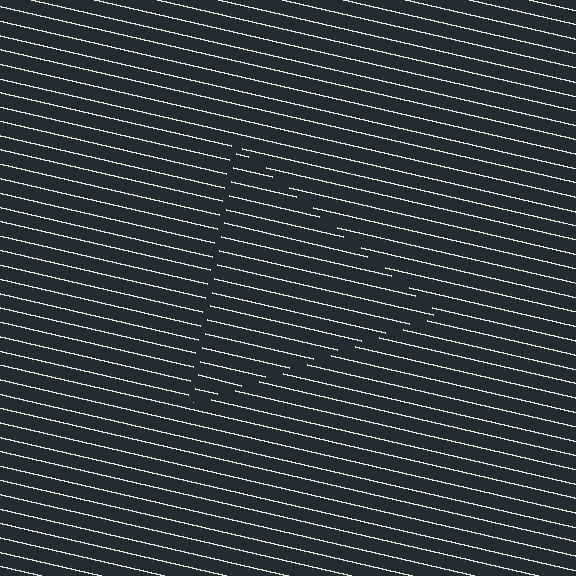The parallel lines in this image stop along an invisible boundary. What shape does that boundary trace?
An illusory triangle. The interior of the shape contains the same grating, shifted by half a period — the contour is defined by the phase discontinuity where line-ends from the inner and outer gratings abut.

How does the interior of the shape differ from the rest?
The interior of the shape contains the same grating, shifted by half a period — the contour is defined by the phase discontinuity where line-ends from the inner and outer gratings abut.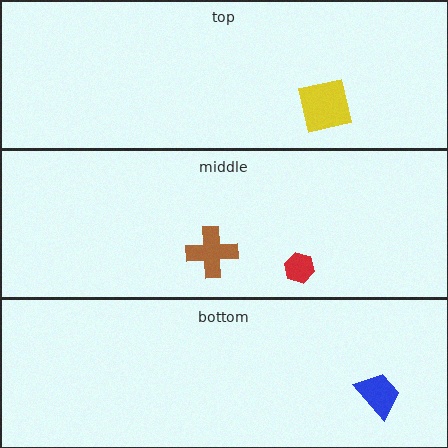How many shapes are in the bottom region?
1.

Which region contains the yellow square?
The top region.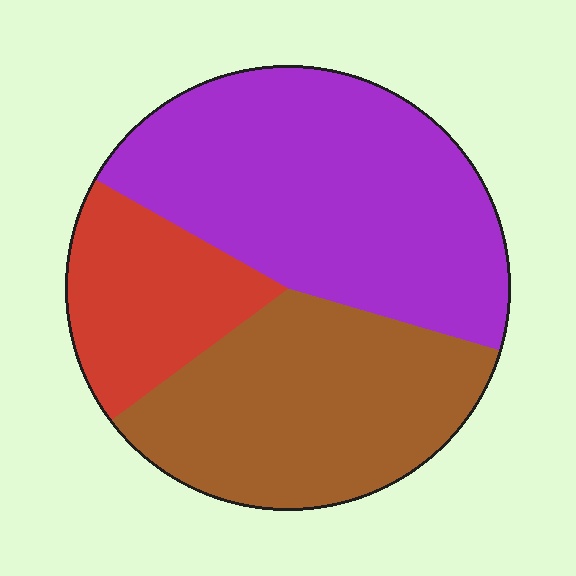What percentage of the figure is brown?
Brown takes up between a third and a half of the figure.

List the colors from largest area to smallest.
From largest to smallest: purple, brown, red.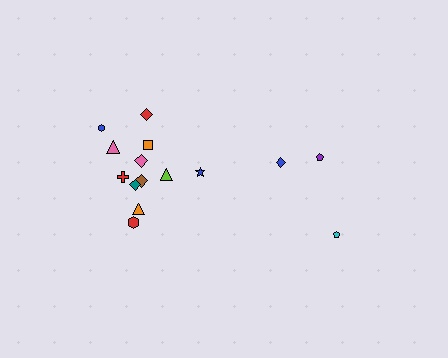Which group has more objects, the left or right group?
The left group.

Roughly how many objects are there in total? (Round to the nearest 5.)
Roughly 15 objects in total.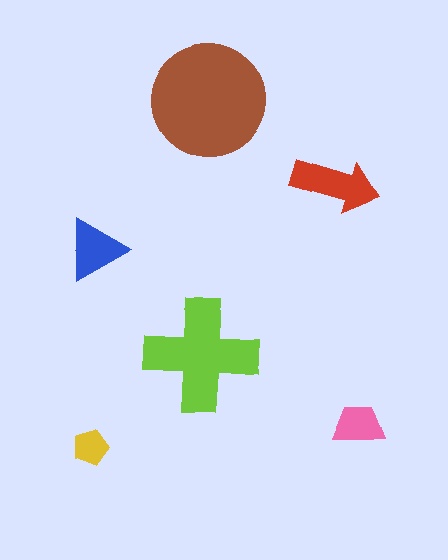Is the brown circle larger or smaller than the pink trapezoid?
Larger.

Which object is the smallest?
The yellow pentagon.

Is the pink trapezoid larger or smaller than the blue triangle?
Smaller.